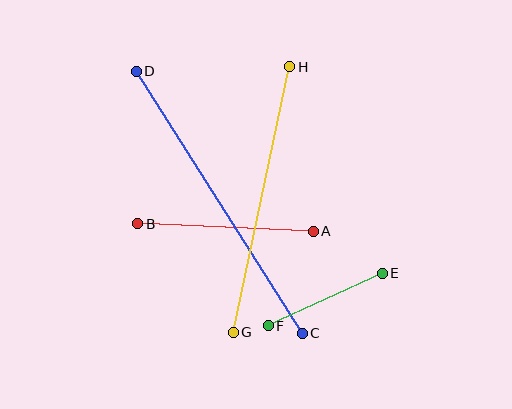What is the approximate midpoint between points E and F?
The midpoint is at approximately (326, 299) pixels.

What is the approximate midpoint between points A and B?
The midpoint is at approximately (226, 228) pixels.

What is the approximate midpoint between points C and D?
The midpoint is at approximately (219, 202) pixels.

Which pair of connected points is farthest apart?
Points C and D are farthest apart.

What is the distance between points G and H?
The distance is approximately 272 pixels.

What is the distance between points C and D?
The distance is approximately 310 pixels.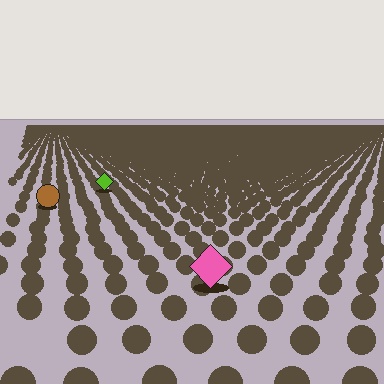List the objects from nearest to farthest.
From nearest to farthest: the pink diamond, the brown circle, the lime diamond.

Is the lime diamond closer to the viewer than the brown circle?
No. The brown circle is closer — you can tell from the texture gradient: the ground texture is coarser near it.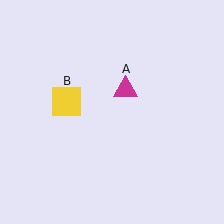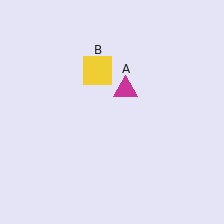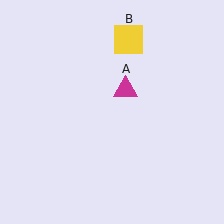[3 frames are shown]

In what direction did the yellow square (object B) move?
The yellow square (object B) moved up and to the right.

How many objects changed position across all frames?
1 object changed position: yellow square (object B).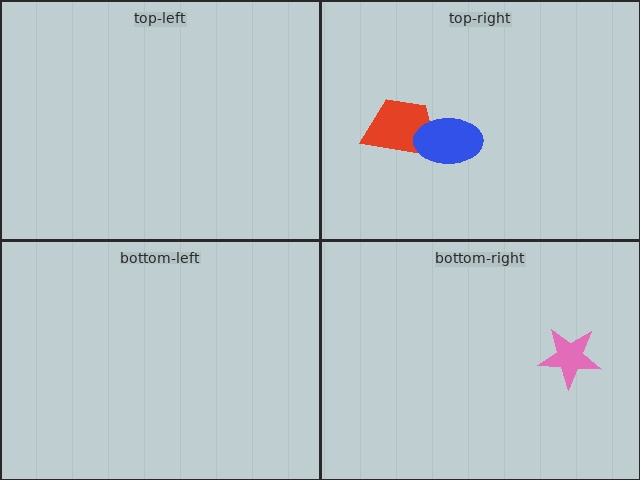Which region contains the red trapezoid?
The top-right region.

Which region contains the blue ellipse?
The top-right region.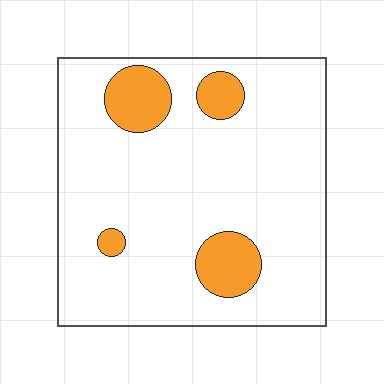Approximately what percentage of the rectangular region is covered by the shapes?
Approximately 15%.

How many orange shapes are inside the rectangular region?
4.